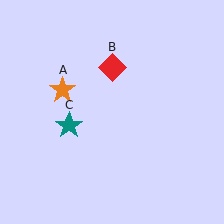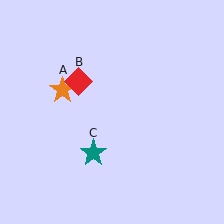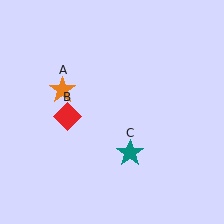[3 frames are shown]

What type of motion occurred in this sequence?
The red diamond (object B), teal star (object C) rotated counterclockwise around the center of the scene.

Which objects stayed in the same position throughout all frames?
Orange star (object A) remained stationary.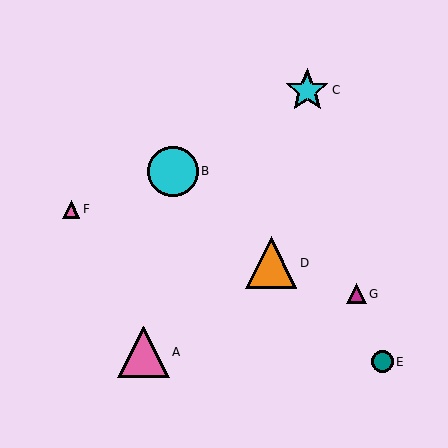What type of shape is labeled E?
Shape E is a teal circle.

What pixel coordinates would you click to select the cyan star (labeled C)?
Click at (307, 90) to select the cyan star C.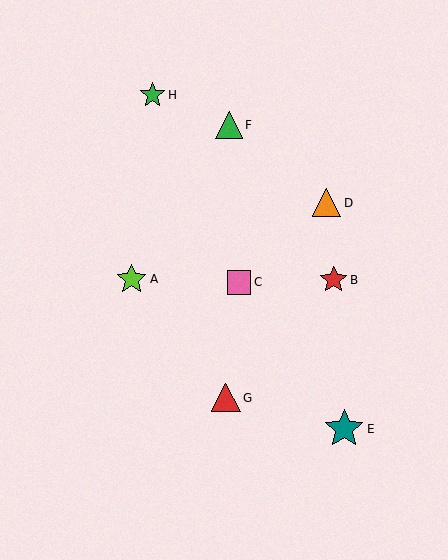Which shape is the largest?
The teal star (labeled E) is the largest.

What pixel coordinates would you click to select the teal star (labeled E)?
Click at (344, 429) to select the teal star E.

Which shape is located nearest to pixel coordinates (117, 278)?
The lime star (labeled A) at (132, 279) is nearest to that location.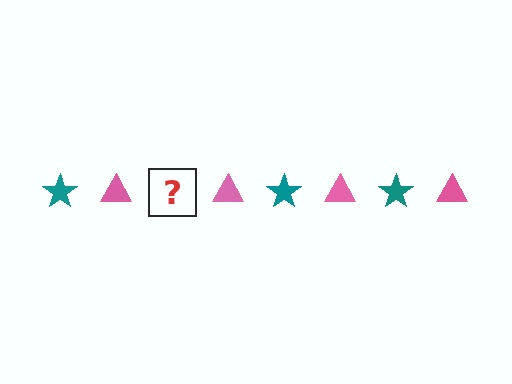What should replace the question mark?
The question mark should be replaced with a teal star.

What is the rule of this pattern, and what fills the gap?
The rule is that the pattern alternates between teal star and pink triangle. The gap should be filled with a teal star.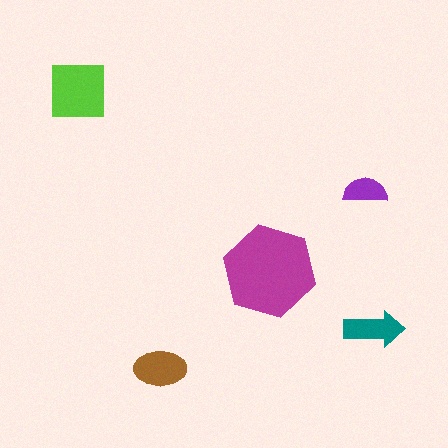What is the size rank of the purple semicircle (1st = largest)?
5th.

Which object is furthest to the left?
The lime square is leftmost.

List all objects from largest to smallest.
The magenta hexagon, the lime square, the brown ellipse, the teal arrow, the purple semicircle.